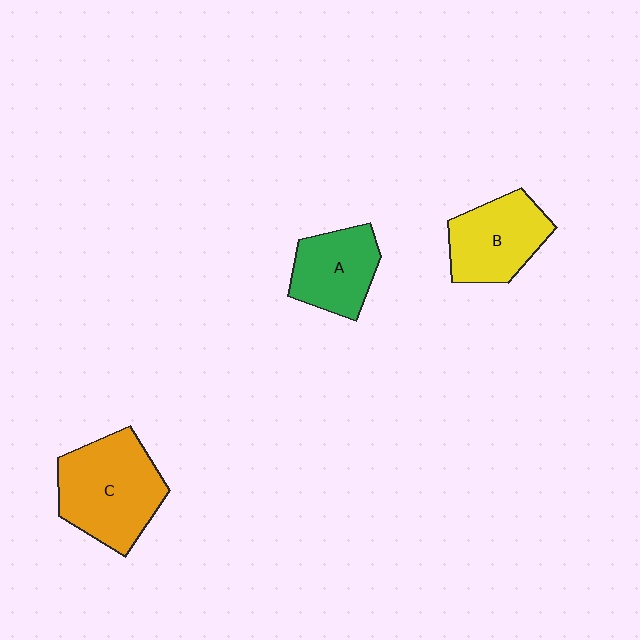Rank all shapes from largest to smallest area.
From largest to smallest: C (orange), B (yellow), A (green).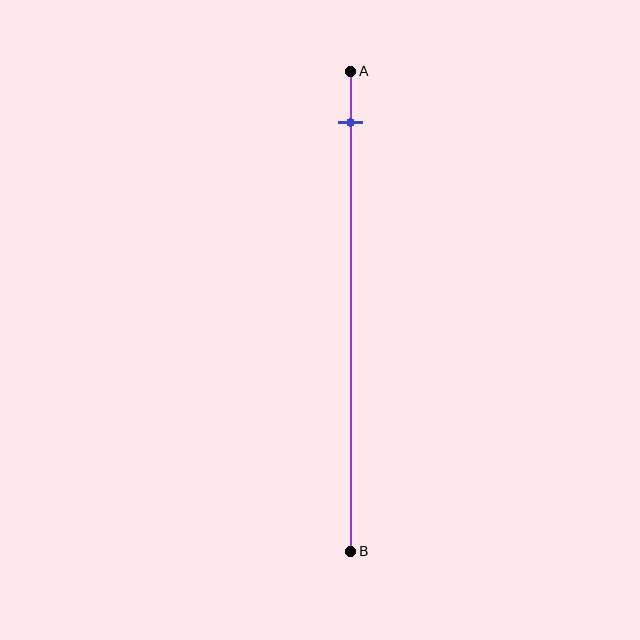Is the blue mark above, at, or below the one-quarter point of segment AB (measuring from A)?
The blue mark is above the one-quarter point of segment AB.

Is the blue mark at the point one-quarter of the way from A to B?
No, the mark is at about 10% from A, not at the 25% one-quarter point.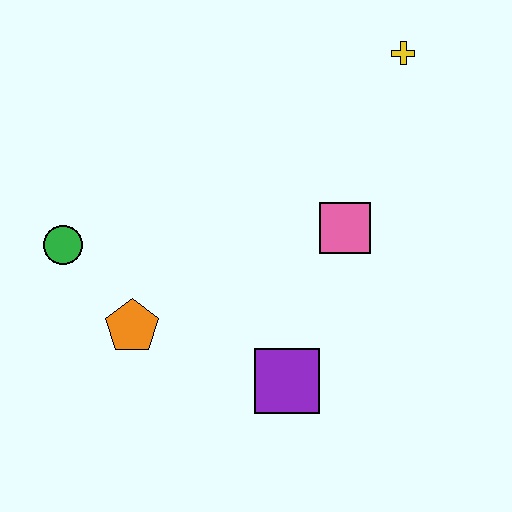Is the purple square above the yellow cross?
No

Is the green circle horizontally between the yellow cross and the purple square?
No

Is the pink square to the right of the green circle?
Yes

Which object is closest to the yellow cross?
The pink square is closest to the yellow cross.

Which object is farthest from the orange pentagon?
The yellow cross is farthest from the orange pentagon.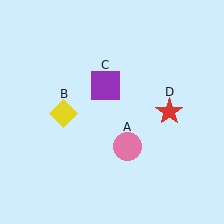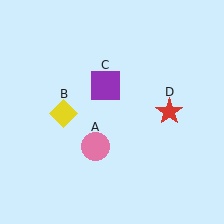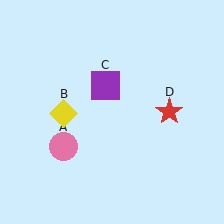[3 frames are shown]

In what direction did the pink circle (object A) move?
The pink circle (object A) moved left.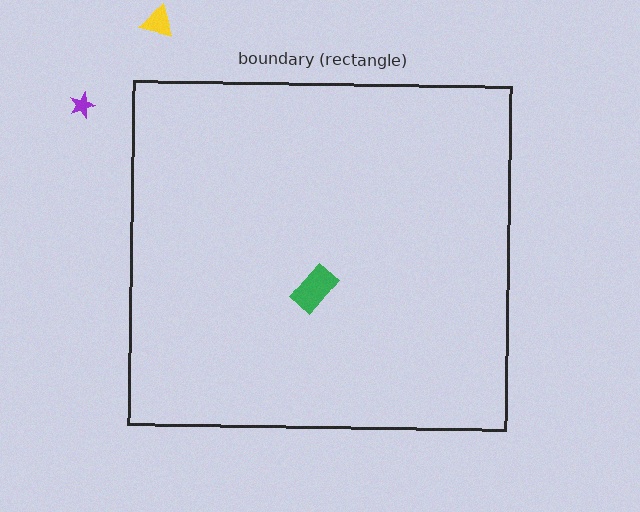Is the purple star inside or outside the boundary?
Outside.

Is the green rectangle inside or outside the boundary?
Inside.